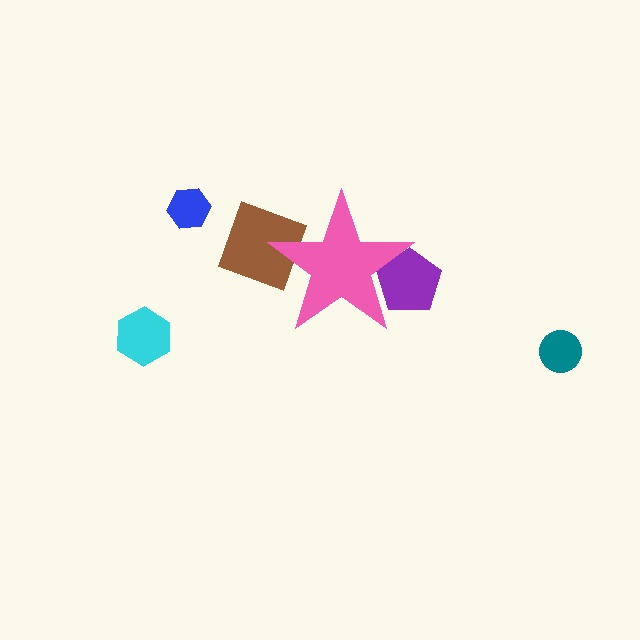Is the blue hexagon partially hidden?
No, the blue hexagon is fully visible.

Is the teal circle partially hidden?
No, the teal circle is fully visible.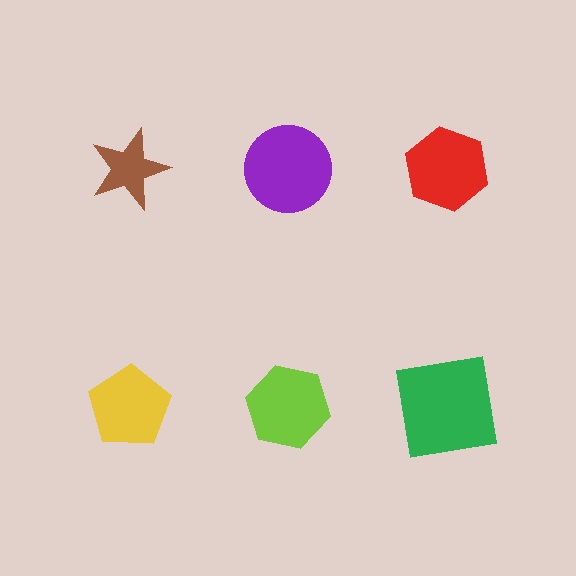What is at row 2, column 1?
A yellow pentagon.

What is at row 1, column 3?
A red hexagon.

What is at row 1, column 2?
A purple circle.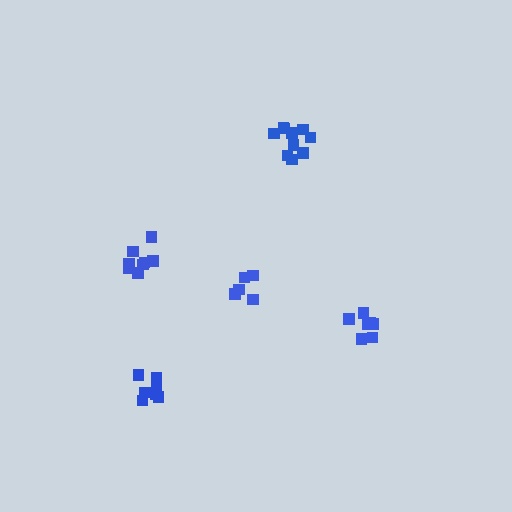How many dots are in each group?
Group 1: 8 dots, Group 2: 10 dots, Group 3: 7 dots, Group 4: 8 dots, Group 5: 5 dots (38 total).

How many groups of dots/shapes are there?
There are 5 groups.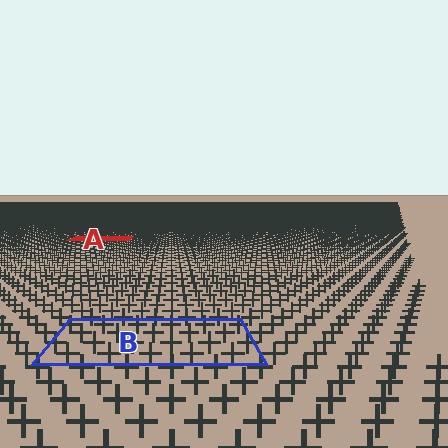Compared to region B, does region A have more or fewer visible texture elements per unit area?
Region A has more texture elements per unit area — they are packed more densely because it is farther away.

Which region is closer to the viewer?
Region B is closer. The texture elements there are larger and more spread out.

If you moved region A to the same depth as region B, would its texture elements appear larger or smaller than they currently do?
They would appear larger. At a closer depth, the same texture elements are projected at a bigger on-screen size.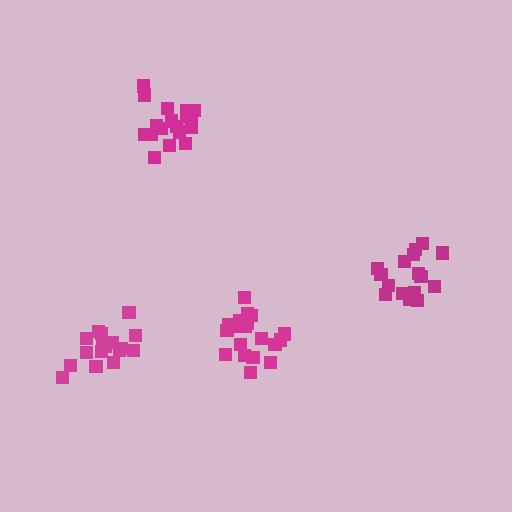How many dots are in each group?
Group 1: 18 dots, Group 2: 20 dots, Group 3: 17 dots, Group 4: 17 dots (72 total).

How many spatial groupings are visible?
There are 4 spatial groupings.